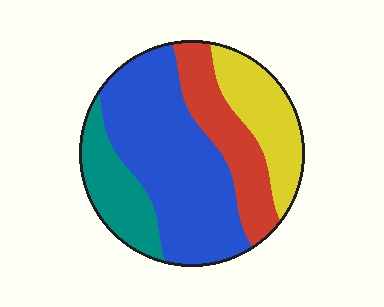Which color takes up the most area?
Blue, at roughly 45%.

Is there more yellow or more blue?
Blue.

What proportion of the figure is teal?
Teal takes up about one sixth (1/6) of the figure.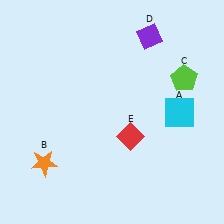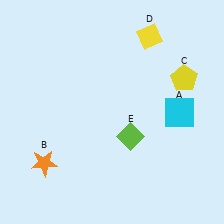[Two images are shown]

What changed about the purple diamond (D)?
In Image 1, D is purple. In Image 2, it changed to yellow.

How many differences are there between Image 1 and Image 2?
There are 3 differences between the two images.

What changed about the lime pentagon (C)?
In Image 1, C is lime. In Image 2, it changed to yellow.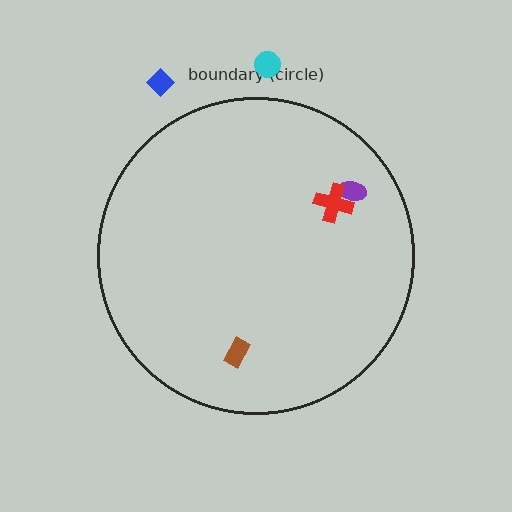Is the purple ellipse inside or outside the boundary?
Inside.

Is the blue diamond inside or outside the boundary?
Outside.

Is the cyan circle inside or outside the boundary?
Outside.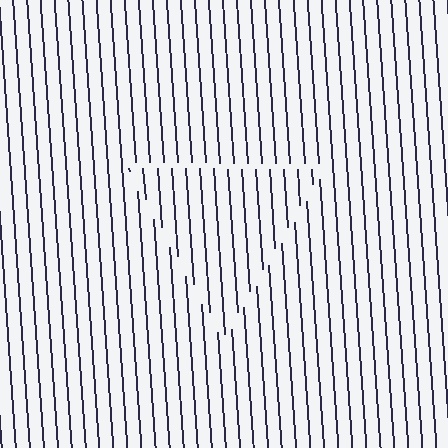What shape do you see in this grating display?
An illusory triangle. The interior of the shape contains the same grating, shifted by half a period — the contour is defined by the phase discontinuity where line-ends from the inner and outer gratings abut.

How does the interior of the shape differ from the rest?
The interior of the shape contains the same grating, shifted by half a period — the contour is defined by the phase discontinuity where line-ends from the inner and outer gratings abut.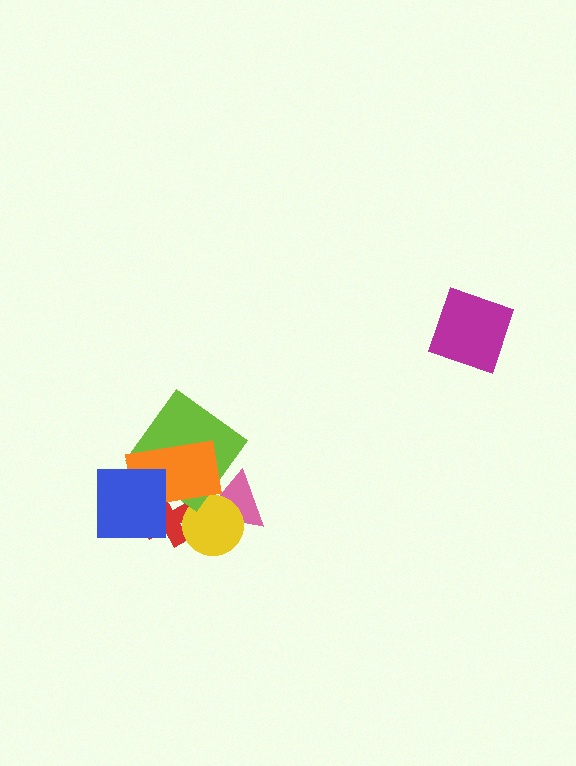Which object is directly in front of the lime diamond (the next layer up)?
The orange rectangle is directly in front of the lime diamond.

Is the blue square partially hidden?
No, no other shape covers it.